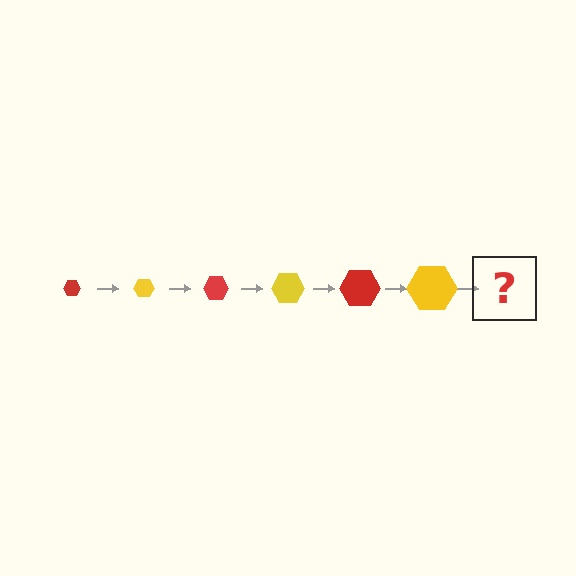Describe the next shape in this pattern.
It should be a red hexagon, larger than the previous one.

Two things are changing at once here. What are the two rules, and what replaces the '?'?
The two rules are that the hexagon grows larger each step and the color cycles through red and yellow. The '?' should be a red hexagon, larger than the previous one.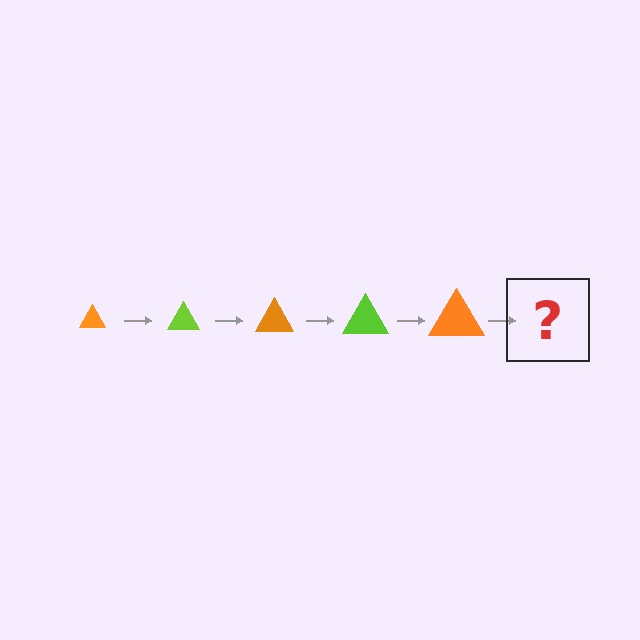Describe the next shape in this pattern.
It should be a lime triangle, larger than the previous one.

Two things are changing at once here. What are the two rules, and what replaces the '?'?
The two rules are that the triangle grows larger each step and the color cycles through orange and lime. The '?' should be a lime triangle, larger than the previous one.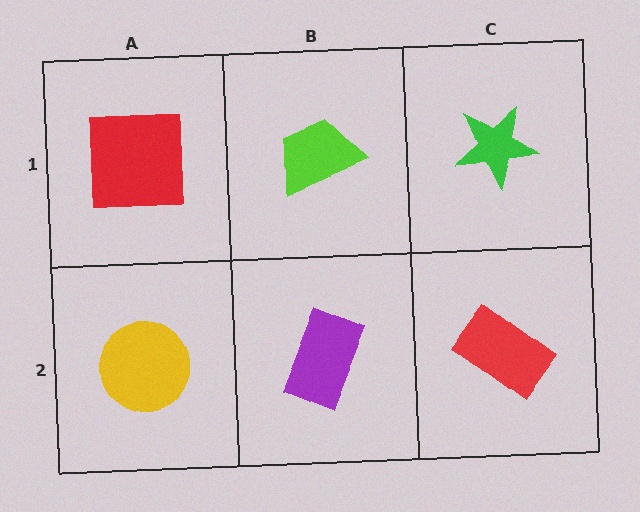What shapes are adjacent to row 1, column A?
A yellow circle (row 2, column A), a lime trapezoid (row 1, column B).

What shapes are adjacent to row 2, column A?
A red square (row 1, column A), a purple rectangle (row 2, column B).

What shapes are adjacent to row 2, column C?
A green star (row 1, column C), a purple rectangle (row 2, column B).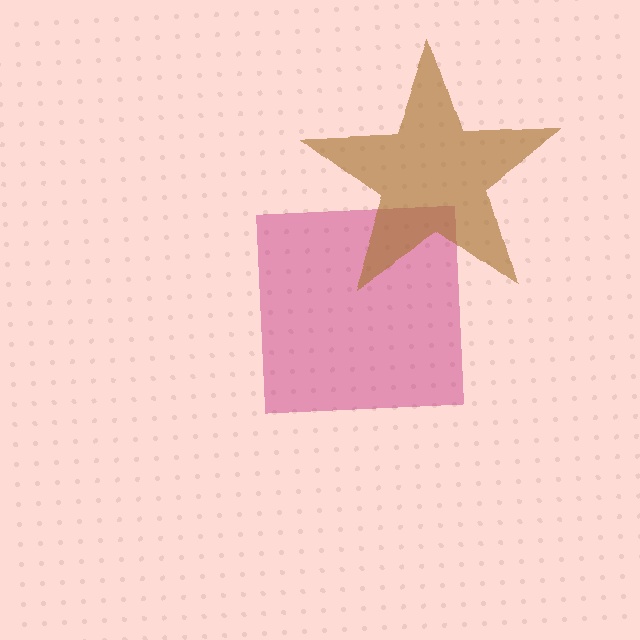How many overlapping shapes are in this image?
There are 2 overlapping shapes in the image.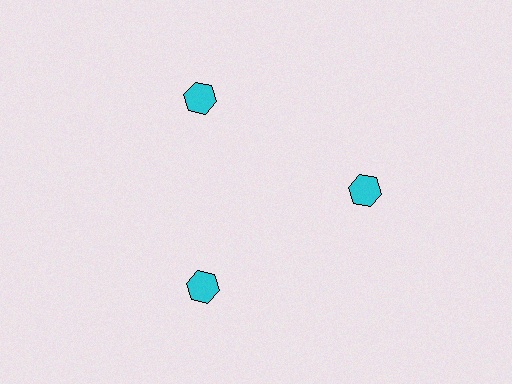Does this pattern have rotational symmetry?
Yes, this pattern has 3-fold rotational symmetry. It looks the same after rotating 120 degrees around the center.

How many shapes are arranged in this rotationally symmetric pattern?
There are 3 shapes, arranged in 3 groups of 1.